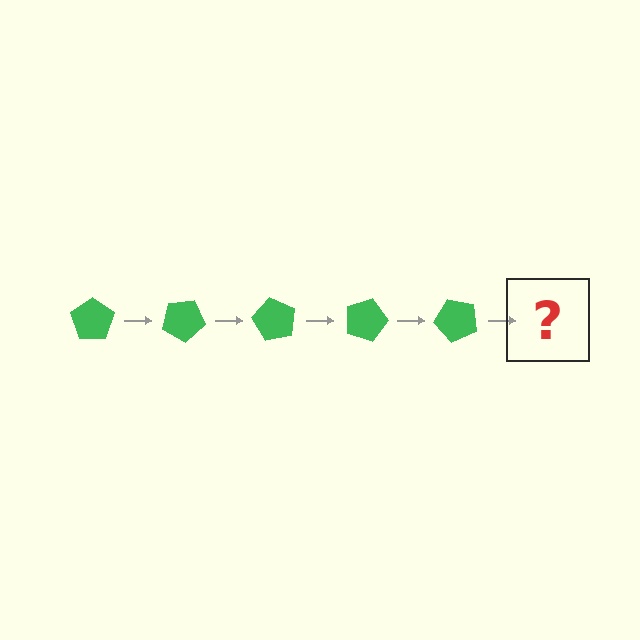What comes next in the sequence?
The next element should be a green pentagon rotated 150 degrees.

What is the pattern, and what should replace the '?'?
The pattern is that the pentagon rotates 30 degrees each step. The '?' should be a green pentagon rotated 150 degrees.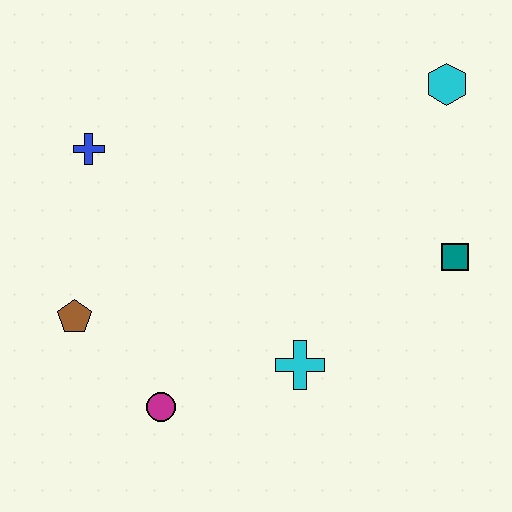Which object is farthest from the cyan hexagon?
The brown pentagon is farthest from the cyan hexagon.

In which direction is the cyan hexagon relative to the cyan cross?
The cyan hexagon is above the cyan cross.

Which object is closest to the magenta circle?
The brown pentagon is closest to the magenta circle.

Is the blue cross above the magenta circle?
Yes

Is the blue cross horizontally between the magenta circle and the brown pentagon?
Yes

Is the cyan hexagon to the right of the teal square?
No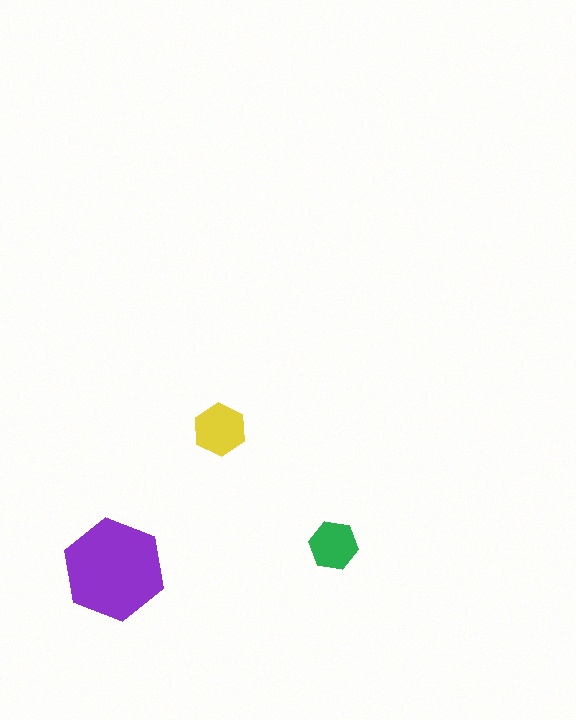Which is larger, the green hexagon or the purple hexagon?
The purple one.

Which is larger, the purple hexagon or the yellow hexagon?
The purple one.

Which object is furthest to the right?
The green hexagon is rightmost.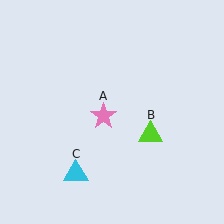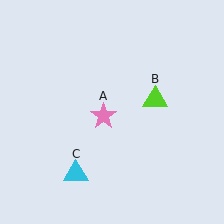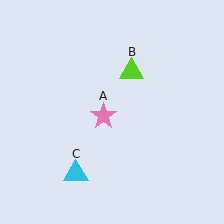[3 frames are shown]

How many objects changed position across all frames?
1 object changed position: lime triangle (object B).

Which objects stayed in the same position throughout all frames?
Pink star (object A) and cyan triangle (object C) remained stationary.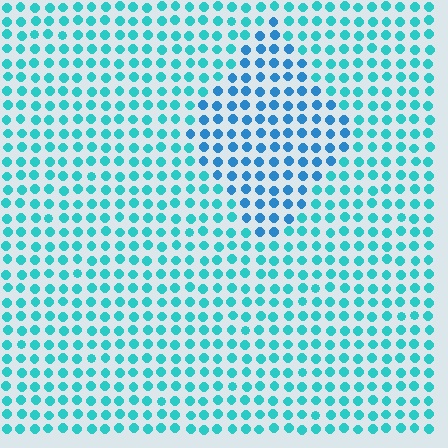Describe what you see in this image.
The image is filled with small cyan elements in a uniform arrangement. A diamond-shaped region is visible where the elements are tinted to a slightly different hue, forming a subtle color boundary.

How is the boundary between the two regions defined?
The boundary is defined purely by a slight shift in hue (about 27 degrees). Spacing, size, and orientation are identical on both sides.